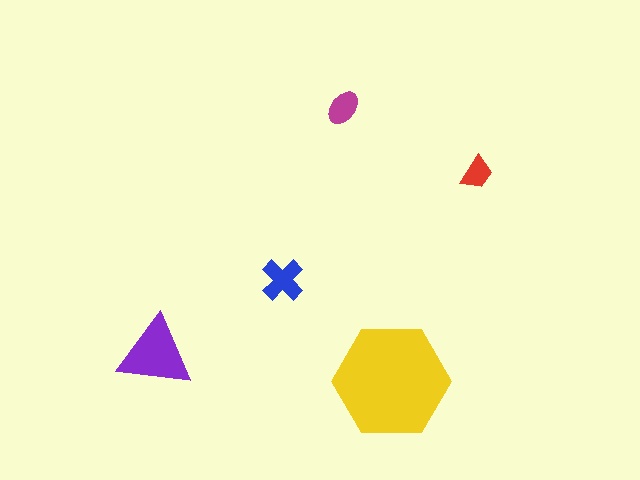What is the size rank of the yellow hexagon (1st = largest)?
1st.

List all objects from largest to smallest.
The yellow hexagon, the purple triangle, the blue cross, the magenta ellipse, the red trapezoid.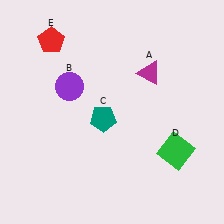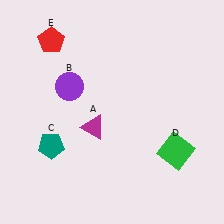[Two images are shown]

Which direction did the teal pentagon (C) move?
The teal pentagon (C) moved left.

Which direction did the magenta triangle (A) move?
The magenta triangle (A) moved left.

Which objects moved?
The objects that moved are: the magenta triangle (A), the teal pentagon (C).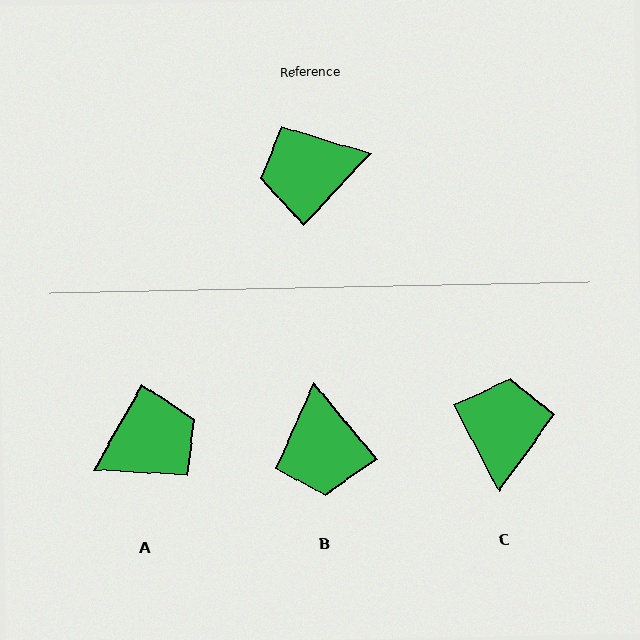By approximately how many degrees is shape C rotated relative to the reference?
Approximately 109 degrees clockwise.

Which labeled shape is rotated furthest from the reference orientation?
A, about 166 degrees away.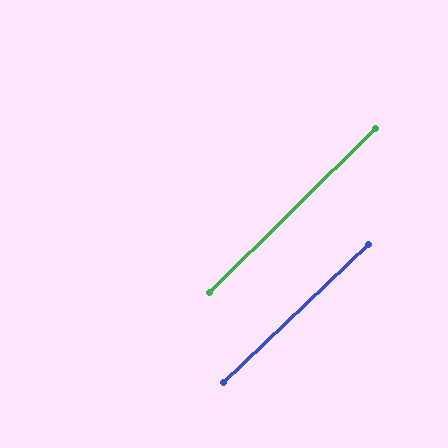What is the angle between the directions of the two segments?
Approximately 1 degree.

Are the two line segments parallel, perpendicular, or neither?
Parallel — their directions differ by only 1.3°.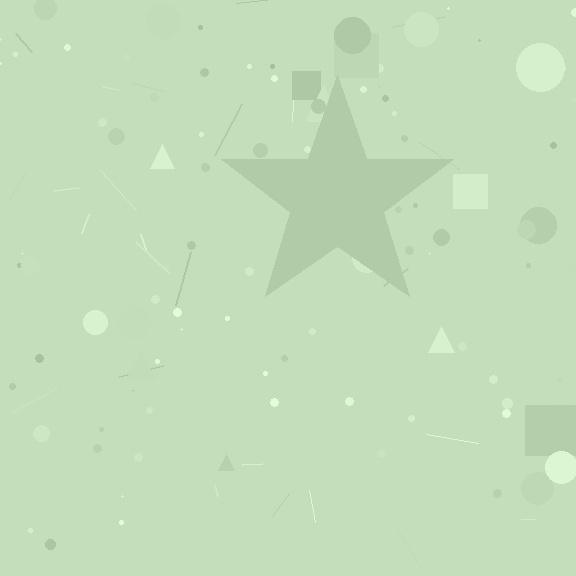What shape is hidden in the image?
A star is hidden in the image.